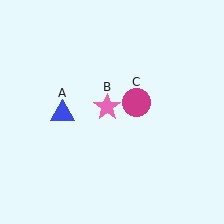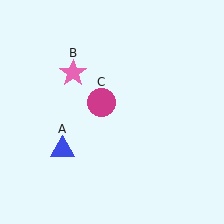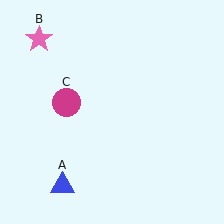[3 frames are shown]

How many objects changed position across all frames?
3 objects changed position: blue triangle (object A), pink star (object B), magenta circle (object C).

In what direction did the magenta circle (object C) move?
The magenta circle (object C) moved left.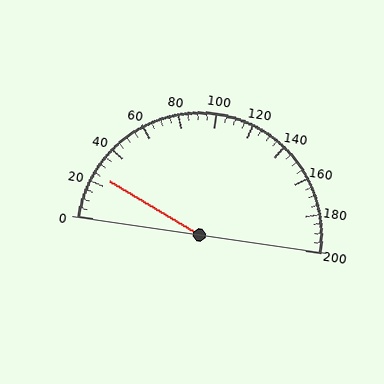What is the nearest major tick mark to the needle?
The nearest major tick mark is 20.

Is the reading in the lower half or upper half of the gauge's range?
The reading is in the lower half of the range (0 to 200).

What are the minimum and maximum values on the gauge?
The gauge ranges from 0 to 200.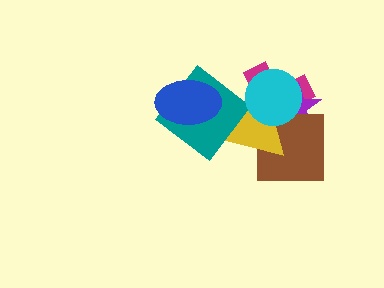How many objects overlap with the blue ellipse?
2 objects overlap with the blue ellipse.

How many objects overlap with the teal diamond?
3 objects overlap with the teal diamond.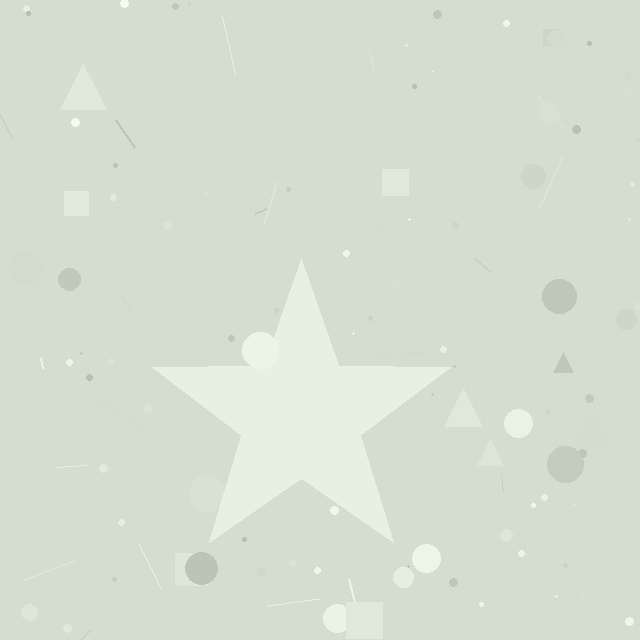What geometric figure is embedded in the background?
A star is embedded in the background.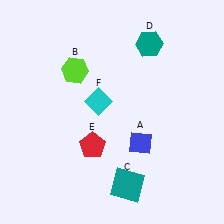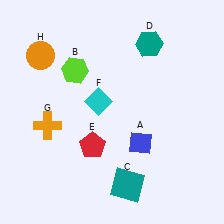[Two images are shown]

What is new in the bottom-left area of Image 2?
An orange cross (G) was added in the bottom-left area of Image 2.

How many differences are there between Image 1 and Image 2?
There are 2 differences between the two images.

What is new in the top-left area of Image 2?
An orange circle (H) was added in the top-left area of Image 2.